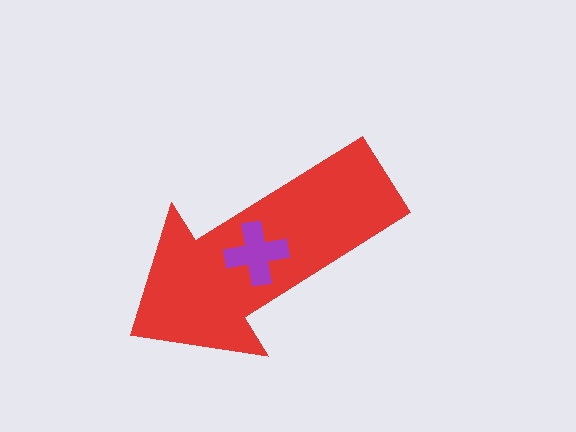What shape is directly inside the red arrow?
The purple cross.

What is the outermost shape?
The red arrow.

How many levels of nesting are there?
2.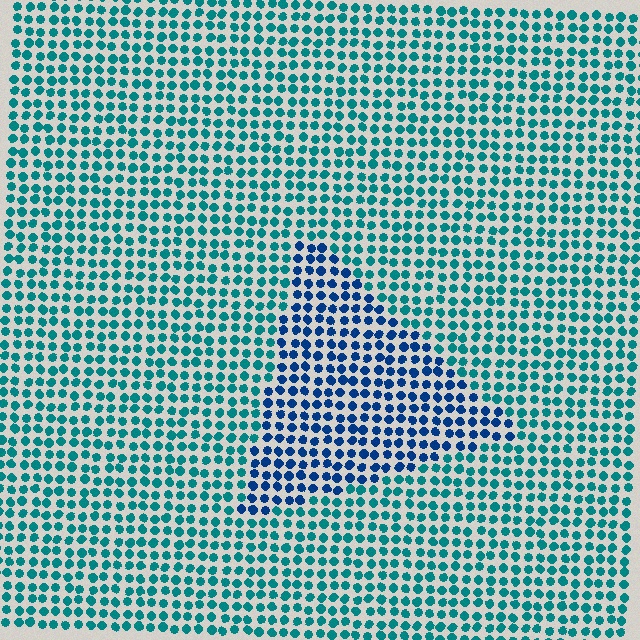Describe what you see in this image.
The image is filled with small teal elements in a uniform arrangement. A triangle-shaped region is visible where the elements are tinted to a slightly different hue, forming a subtle color boundary.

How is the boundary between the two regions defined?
The boundary is defined purely by a slight shift in hue (about 36 degrees). Spacing, size, and orientation are identical on both sides.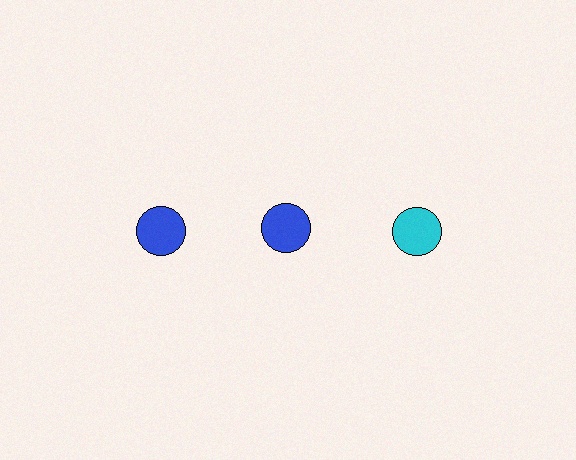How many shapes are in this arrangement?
There are 3 shapes arranged in a grid pattern.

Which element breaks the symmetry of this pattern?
The cyan circle in the top row, center column breaks the symmetry. All other shapes are blue circles.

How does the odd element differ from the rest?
It has a different color: cyan instead of blue.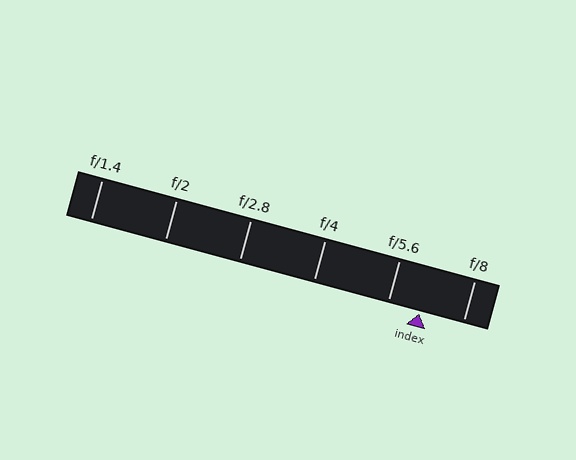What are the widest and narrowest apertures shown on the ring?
The widest aperture shown is f/1.4 and the narrowest is f/8.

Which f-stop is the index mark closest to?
The index mark is closest to f/5.6.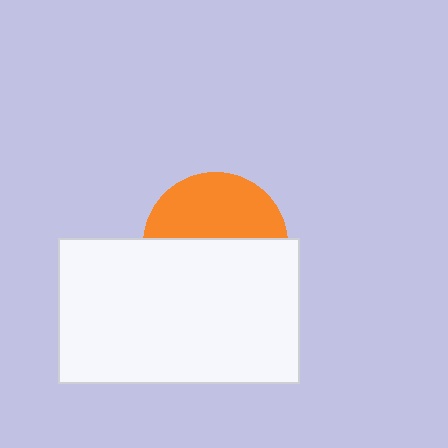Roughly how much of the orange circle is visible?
A small part of it is visible (roughly 44%).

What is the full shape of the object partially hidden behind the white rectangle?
The partially hidden object is an orange circle.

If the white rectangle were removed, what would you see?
You would see the complete orange circle.